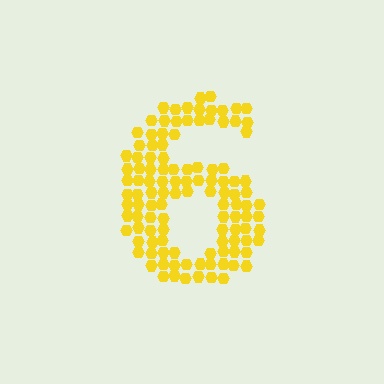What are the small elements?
The small elements are hexagons.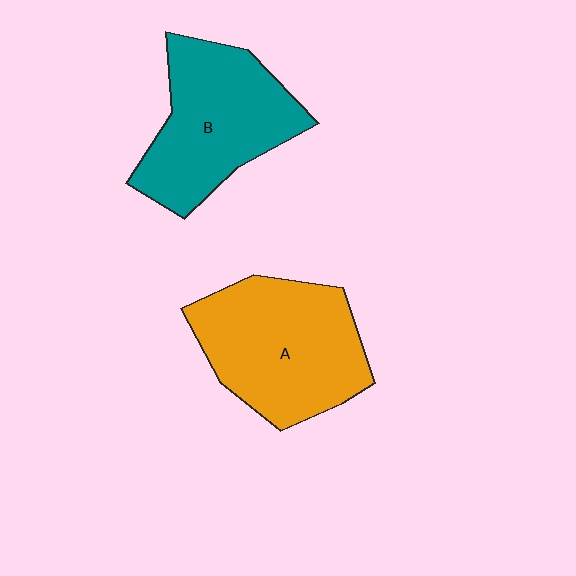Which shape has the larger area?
Shape A (orange).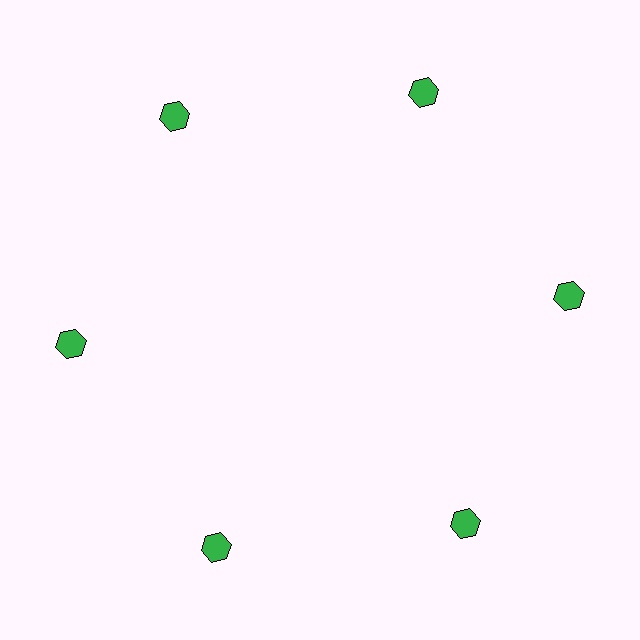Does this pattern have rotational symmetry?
Yes, this pattern has 6-fold rotational symmetry. It looks the same after rotating 60 degrees around the center.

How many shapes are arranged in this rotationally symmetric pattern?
There are 6 shapes, arranged in 6 groups of 1.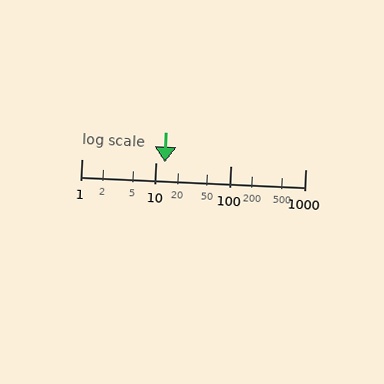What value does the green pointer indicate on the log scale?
The pointer indicates approximately 13.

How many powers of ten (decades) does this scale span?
The scale spans 3 decades, from 1 to 1000.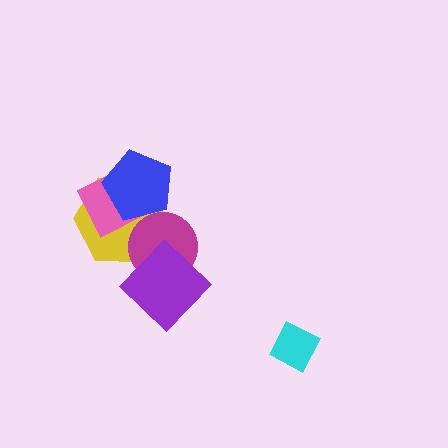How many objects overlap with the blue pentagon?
2 objects overlap with the blue pentagon.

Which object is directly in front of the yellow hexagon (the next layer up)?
The magenta circle is directly in front of the yellow hexagon.